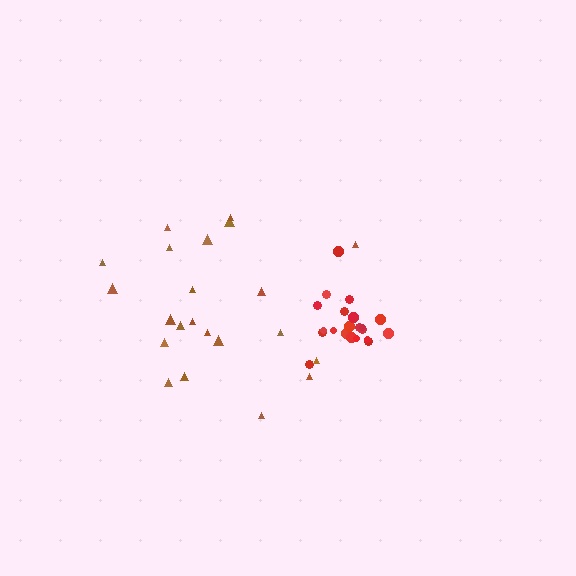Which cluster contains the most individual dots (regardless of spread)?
Red (22).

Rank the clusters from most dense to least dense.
red, brown.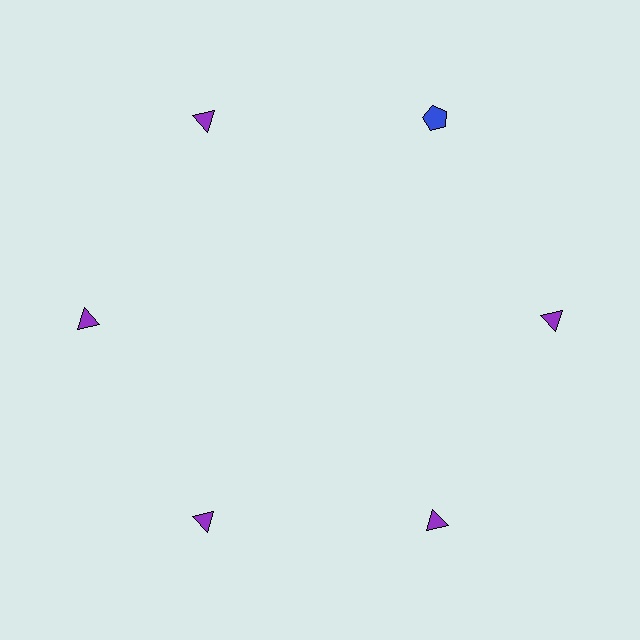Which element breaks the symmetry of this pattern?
The blue pentagon at roughly the 1 o'clock position breaks the symmetry. All other shapes are purple triangles.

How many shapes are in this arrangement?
There are 6 shapes arranged in a ring pattern.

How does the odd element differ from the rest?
It differs in both color (blue instead of purple) and shape (pentagon instead of triangle).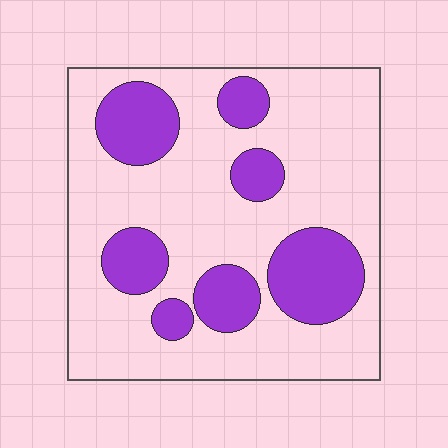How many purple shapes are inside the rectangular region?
7.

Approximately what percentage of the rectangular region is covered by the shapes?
Approximately 25%.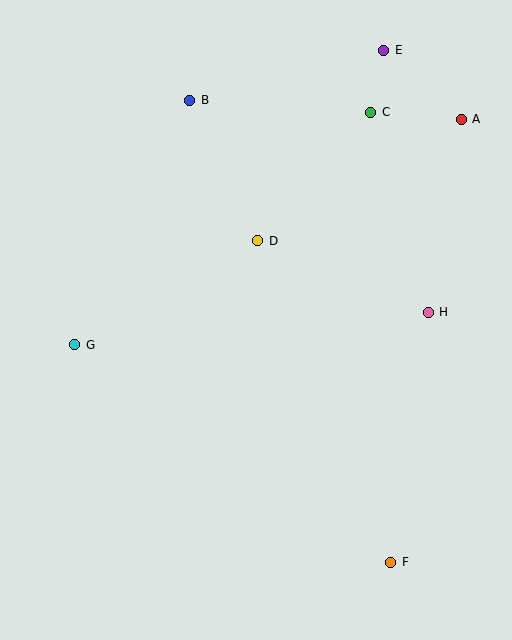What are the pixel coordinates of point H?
Point H is at (428, 312).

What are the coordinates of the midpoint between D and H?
The midpoint between D and H is at (343, 277).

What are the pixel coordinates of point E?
Point E is at (384, 50).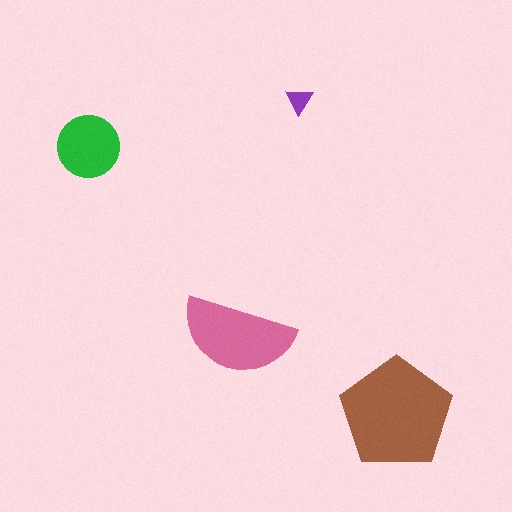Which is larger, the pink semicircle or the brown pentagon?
The brown pentagon.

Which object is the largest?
The brown pentagon.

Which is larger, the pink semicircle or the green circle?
The pink semicircle.